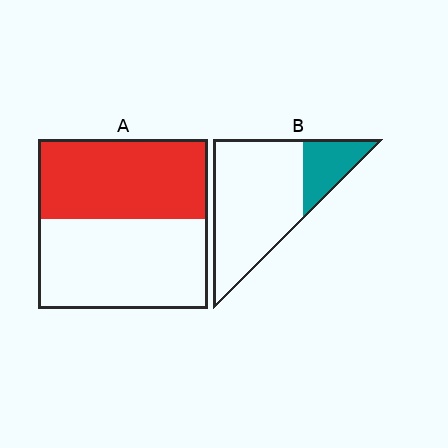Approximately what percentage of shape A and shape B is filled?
A is approximately 45% and B is approximately 20%.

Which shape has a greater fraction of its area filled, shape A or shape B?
Shape A.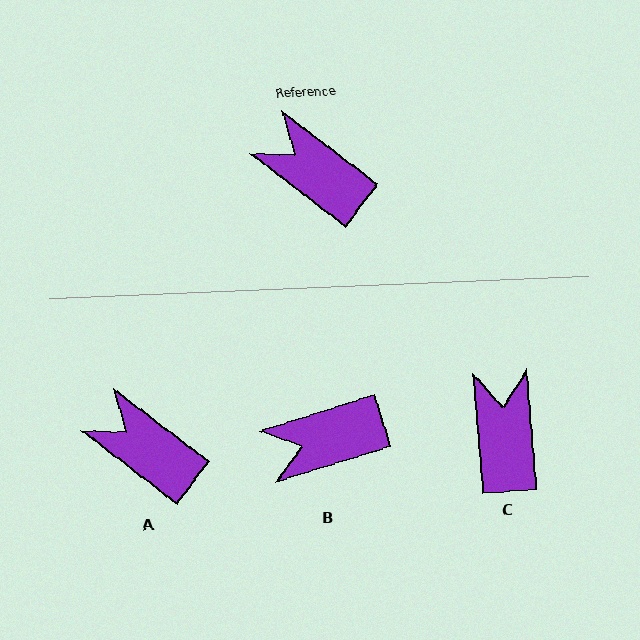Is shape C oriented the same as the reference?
No, it is off by about 48 degrees.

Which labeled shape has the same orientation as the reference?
A.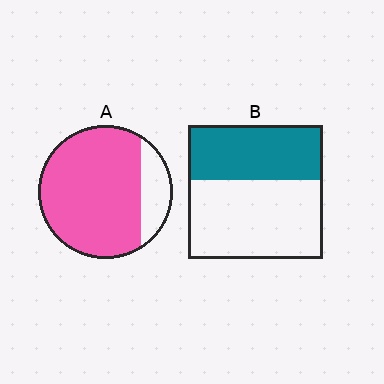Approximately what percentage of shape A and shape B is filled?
A is approximately 80% and B is approximately 40%.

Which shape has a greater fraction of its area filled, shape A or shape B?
Shape A.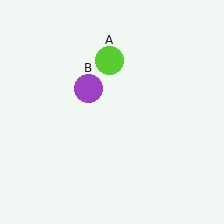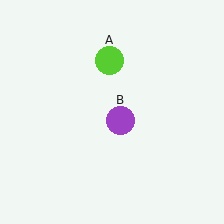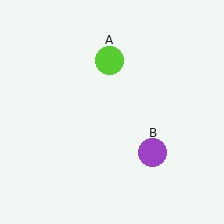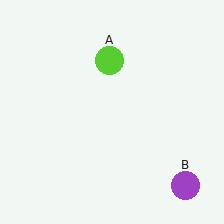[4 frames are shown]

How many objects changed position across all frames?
1 object changed position: purple circle (object B).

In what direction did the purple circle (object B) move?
The purple circle (object B) moved down and to the right.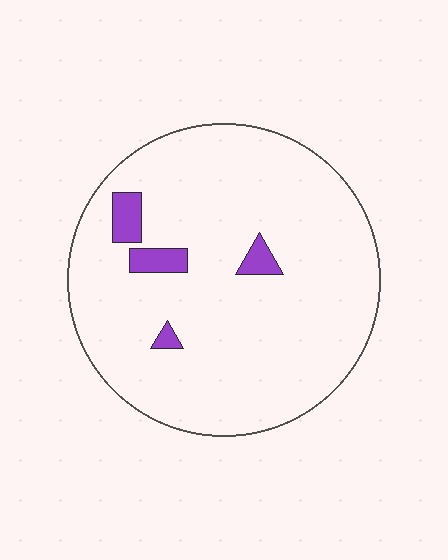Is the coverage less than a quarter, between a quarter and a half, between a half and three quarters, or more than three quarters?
Less than a quarter.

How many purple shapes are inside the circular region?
4.